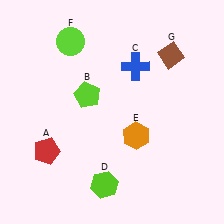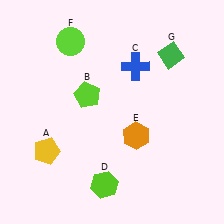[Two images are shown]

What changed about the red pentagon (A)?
In Image 1, A is red. In Image 2, it changed to yellow.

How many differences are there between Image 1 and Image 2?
There are 2 differences between the two images.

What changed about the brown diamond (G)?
In Image 1, G is brown. In Image 2, it changed to green.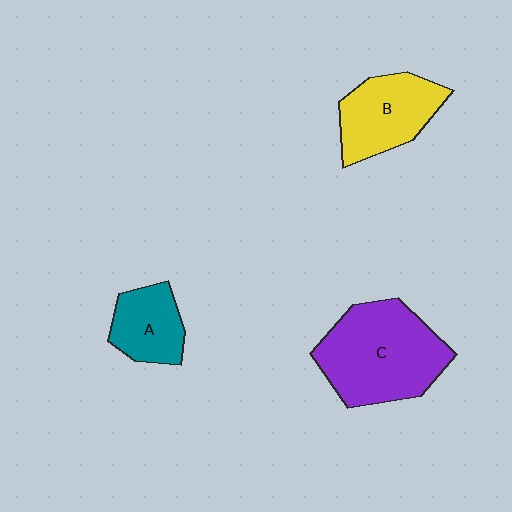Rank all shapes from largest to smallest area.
From largest to smallest: C (purple), B (yellow), A (teal).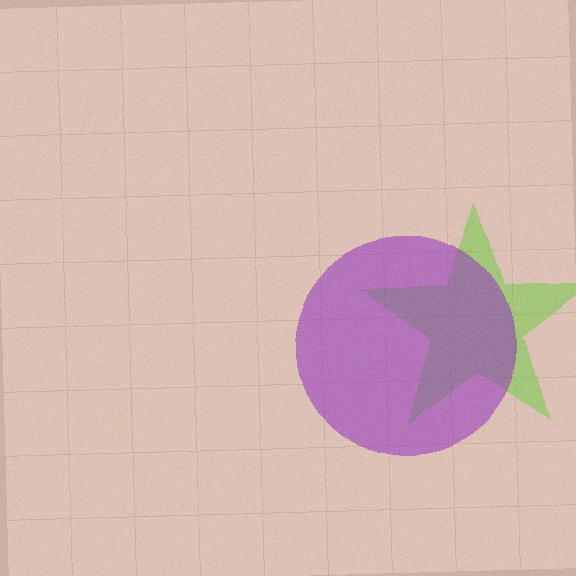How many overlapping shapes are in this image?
There are 2 overlapping shapes in the image.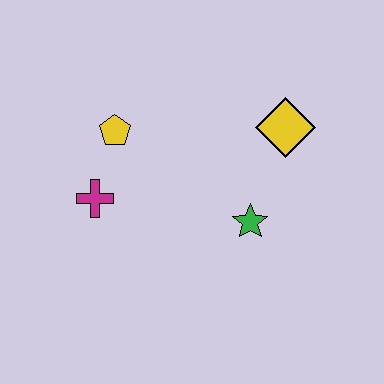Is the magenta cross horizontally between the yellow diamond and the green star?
No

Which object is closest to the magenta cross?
The yellow pentagon is closest to the magenta cross.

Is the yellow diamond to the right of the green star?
Yes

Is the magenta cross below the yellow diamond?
Yes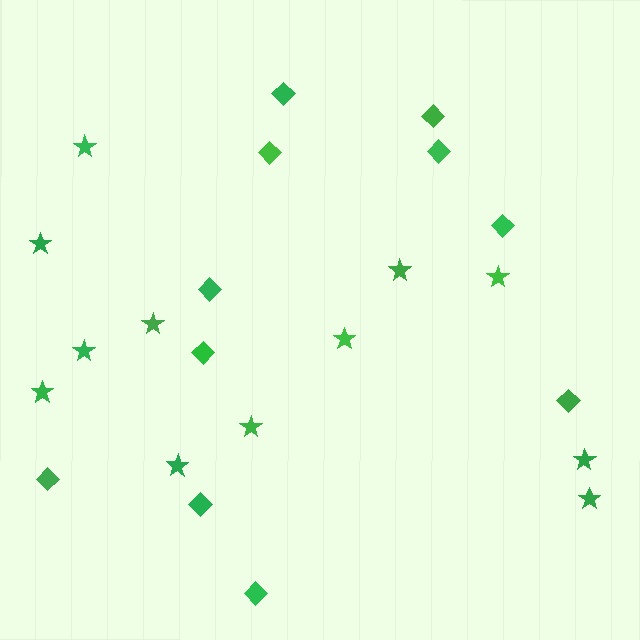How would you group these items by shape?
There are 2 groups: one group of stars (12) and one group of diamonds (11).